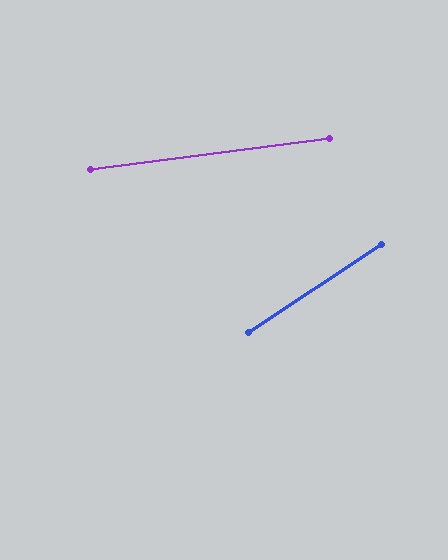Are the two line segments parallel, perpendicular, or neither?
Neither parallel nor perpendicular — they differ by about 26°.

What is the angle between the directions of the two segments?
Approximately 26 degrees.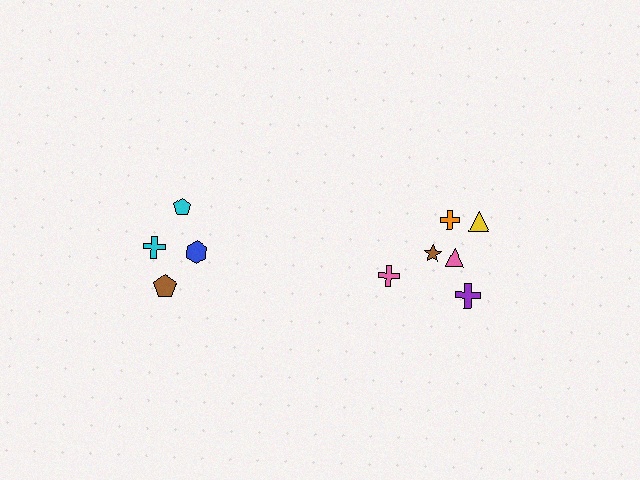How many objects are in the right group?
There are 6 objects.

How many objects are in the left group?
There are 4 objects.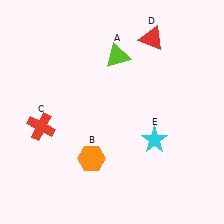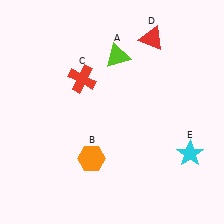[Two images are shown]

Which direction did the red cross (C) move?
The red cross (C) moved up.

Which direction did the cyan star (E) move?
The cyan star (E) moved right.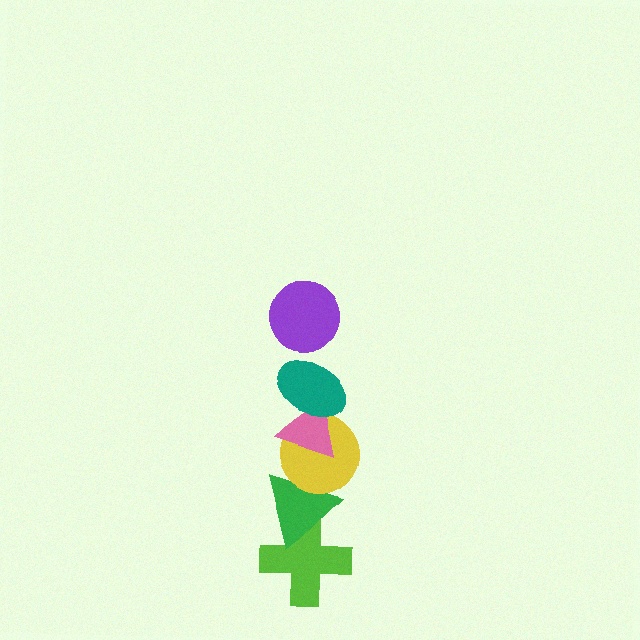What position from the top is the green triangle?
The green triangle is 5th from the top.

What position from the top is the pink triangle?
The pink triangle is 3rd from the top.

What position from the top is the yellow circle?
The yellow circle is 4th from the top.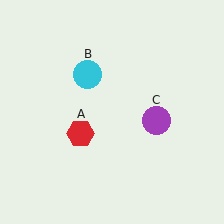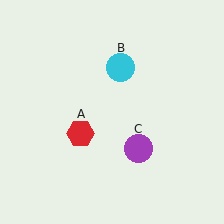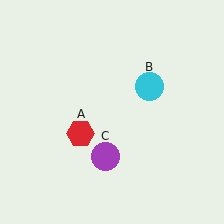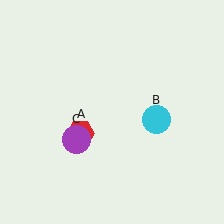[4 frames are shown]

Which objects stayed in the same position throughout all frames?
Red hexagon (object A) remained stationary.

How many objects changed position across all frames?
2 objects changed position: cyan circle (object B), purple circle (object C).